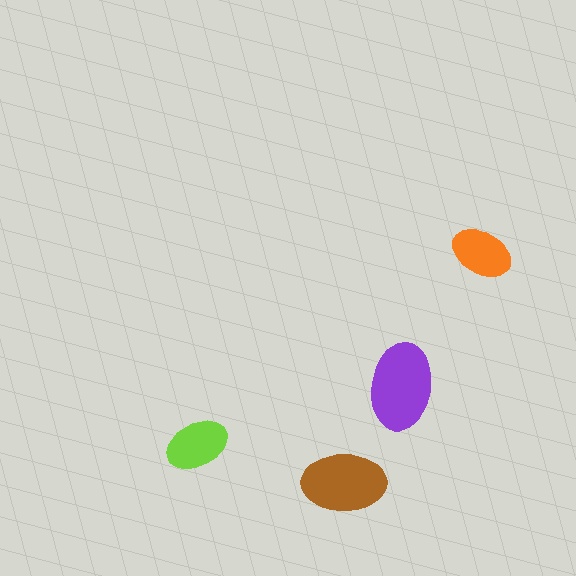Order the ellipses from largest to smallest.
the purple one, the brown one, the lime one, the orange one.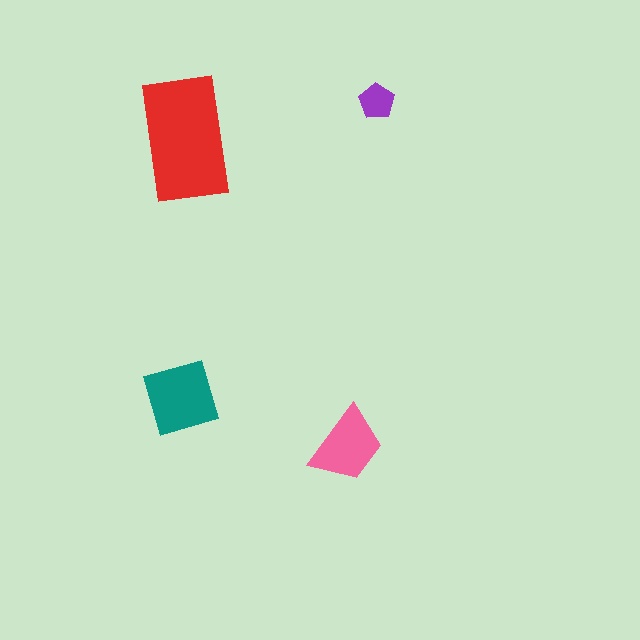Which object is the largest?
The red rectangle.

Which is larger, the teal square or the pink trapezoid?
The teal square.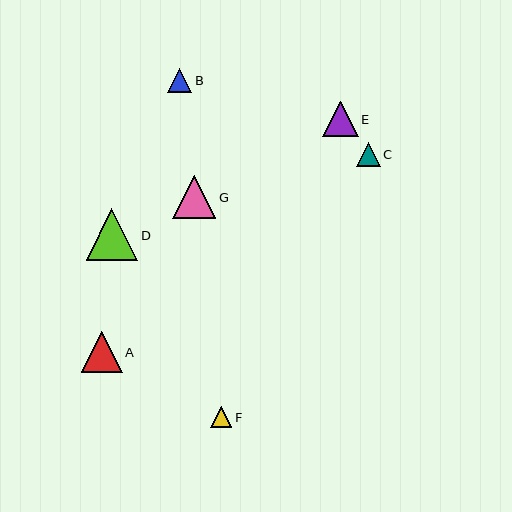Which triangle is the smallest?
Triangle F is the smallest with a size of approximately 22 pixels.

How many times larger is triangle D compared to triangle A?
Triangle D is approximately 1.3 times the size of triangle A.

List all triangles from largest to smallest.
From largest to smallest: D, G, A, E, B, C, F.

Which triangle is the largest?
Triangle D is the largest with a size of approximately 51 pixels.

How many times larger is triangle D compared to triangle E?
Triangle D is approximately 1.5 times the size of triangle E.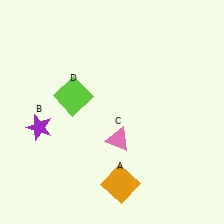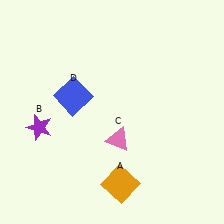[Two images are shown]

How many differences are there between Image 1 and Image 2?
There is 1 difference between the two images.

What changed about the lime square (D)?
In Image 1, D is lime. In Image 2, it changed to blue.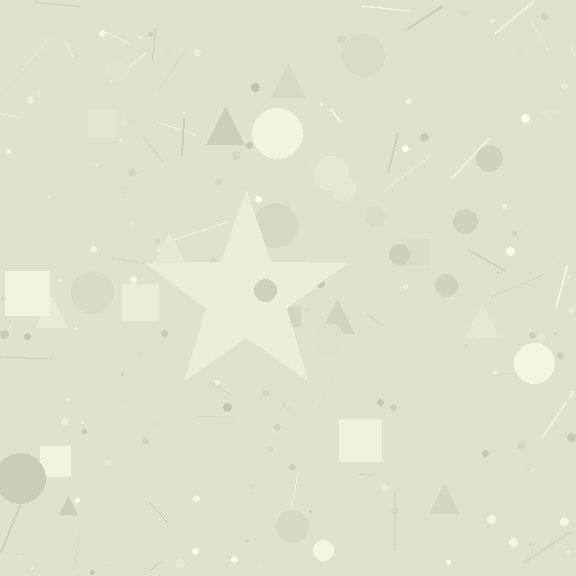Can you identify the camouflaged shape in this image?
The camouflaged shape is a star.